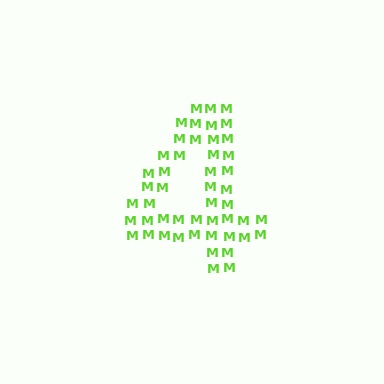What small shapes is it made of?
It is made of small letter M's.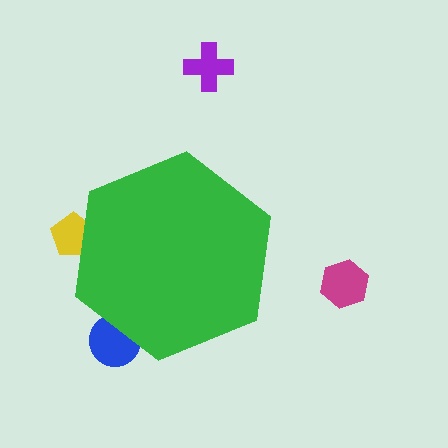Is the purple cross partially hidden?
No, the purple cross is fully visible.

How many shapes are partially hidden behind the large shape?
2 shapes are partially hidden.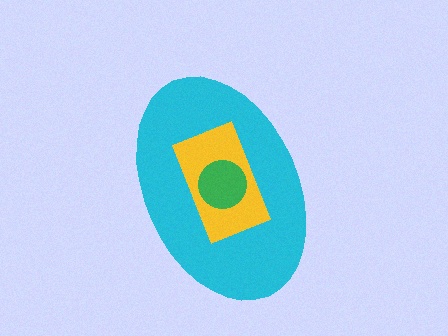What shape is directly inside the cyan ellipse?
The yellow rectangle.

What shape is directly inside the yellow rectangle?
The green circle.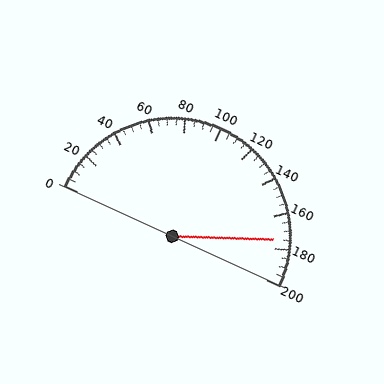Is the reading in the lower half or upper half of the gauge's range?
The reading is in the upper half of the range (0 to 200).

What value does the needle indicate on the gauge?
The needle indicates approximately 175.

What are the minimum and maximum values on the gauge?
The gauge ranges from 0 to 200.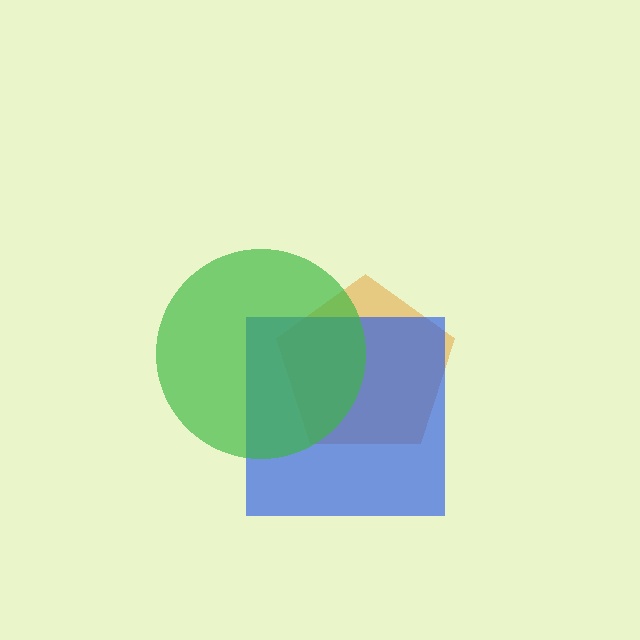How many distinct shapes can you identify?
There are 3 distinct shapes: an orange pentagon, a blue square, a green circle.